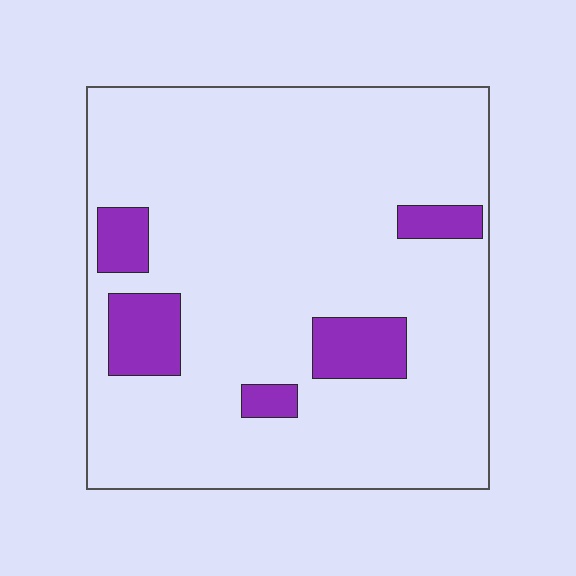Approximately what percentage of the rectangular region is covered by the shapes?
Approximately 10%.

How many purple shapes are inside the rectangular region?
5.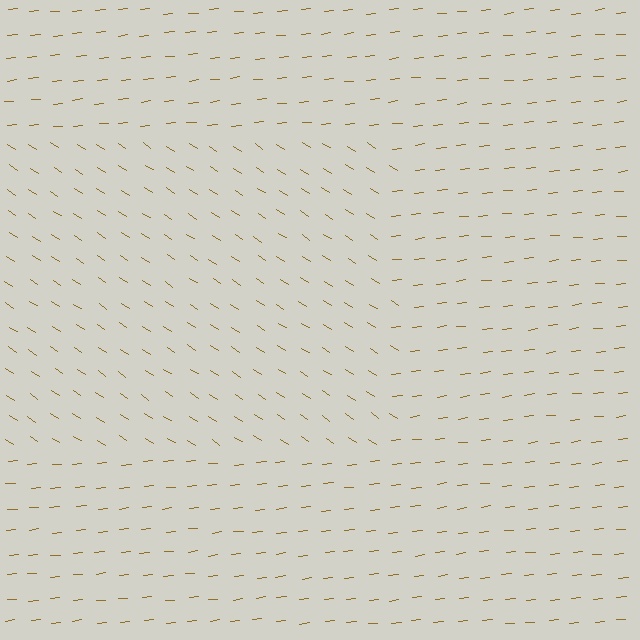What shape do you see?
I see a rectangle.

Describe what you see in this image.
The image is filled with small brown line segments. A rectangle region in the image has lines oriented differently from the surrounding lines, creating a visible texture boundary.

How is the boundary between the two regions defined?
The boundary is defined purely by a change in line orientation (approximately 39 degrees difference). All lines are the same color and thickness.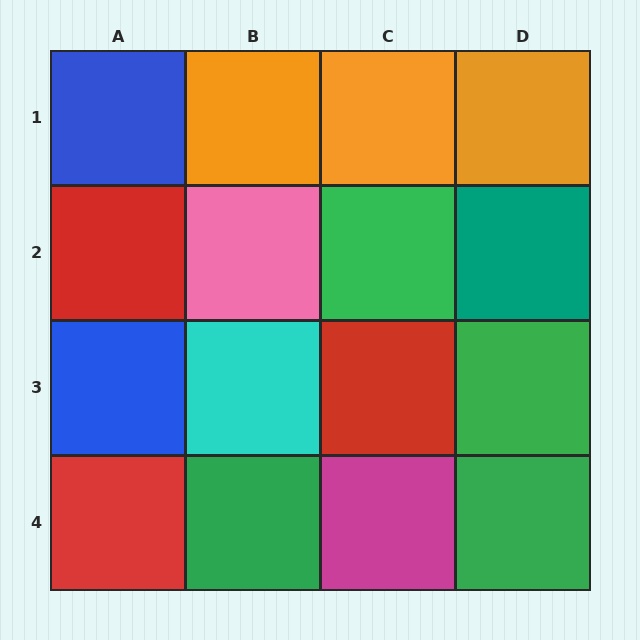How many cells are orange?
3 cells are orange.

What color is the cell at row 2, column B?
Pink.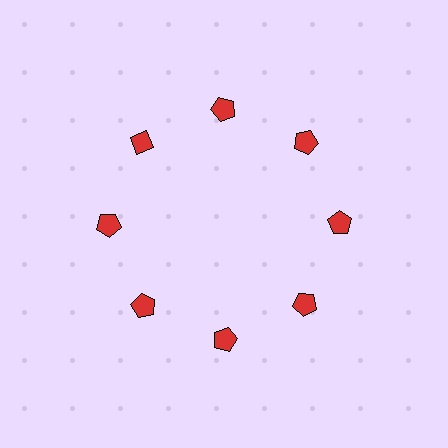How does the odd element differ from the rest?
It has a different shape: diamond instead of pentagon.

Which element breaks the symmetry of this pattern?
The red diamond at roughly the 10 o'clock position breaks the symmetry. All other shapes are red pentagons.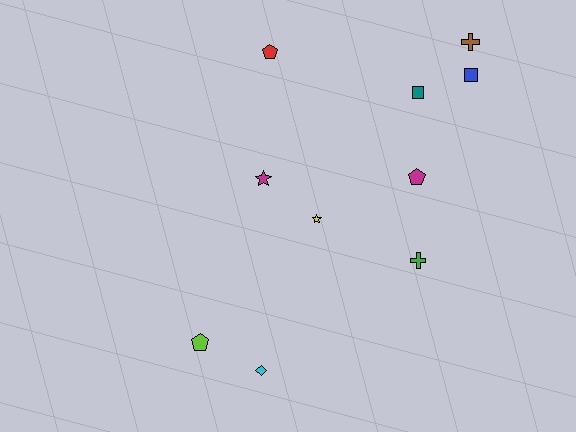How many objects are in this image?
There are 10 objects.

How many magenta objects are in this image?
There are 2 magenta objects.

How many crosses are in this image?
There are 2 crosses.